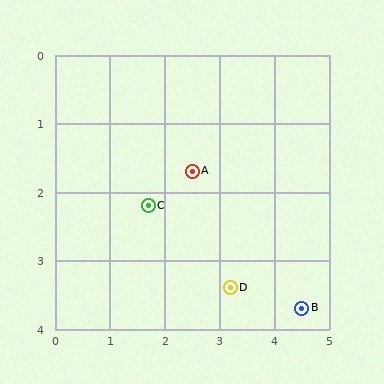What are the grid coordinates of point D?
Point D is at approximately (3.2, 3.4).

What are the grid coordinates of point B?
Point B is at approximately (4.5, 3.7).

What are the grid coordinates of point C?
Point C is at approximately (1.7, 2.2).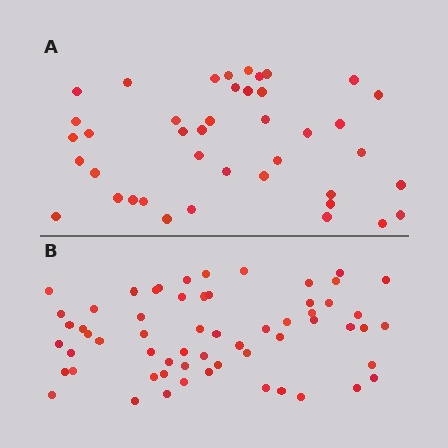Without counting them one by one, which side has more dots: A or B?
Region B (the bottom region) has more dots.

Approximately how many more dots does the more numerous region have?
Region B has approximately 20 more dots than region A.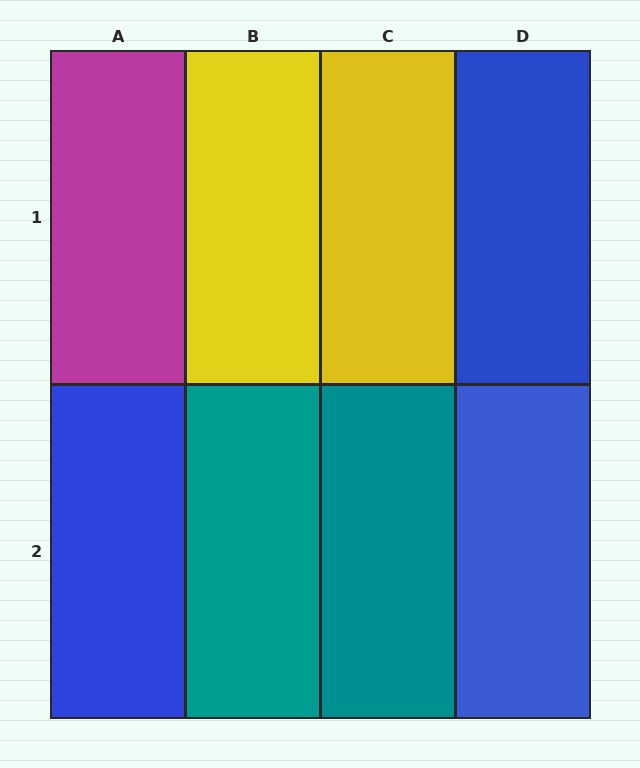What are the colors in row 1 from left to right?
Magenta, yellow, yellow, blue.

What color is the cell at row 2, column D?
Blue.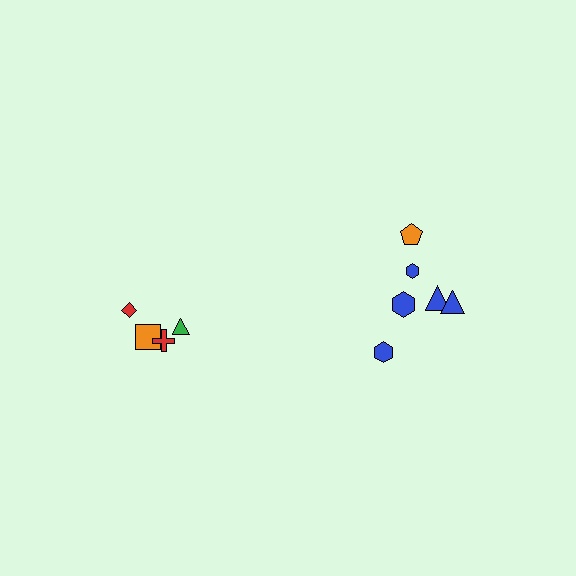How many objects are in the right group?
There are 6 objects.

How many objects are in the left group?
There are 4 objects.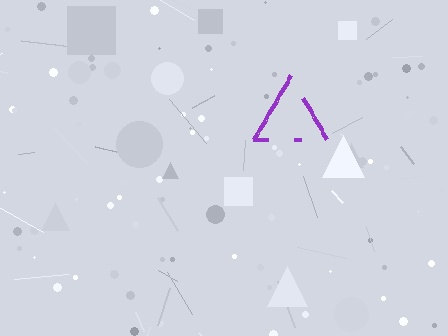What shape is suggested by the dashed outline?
The dashed outline suggests a triangle.